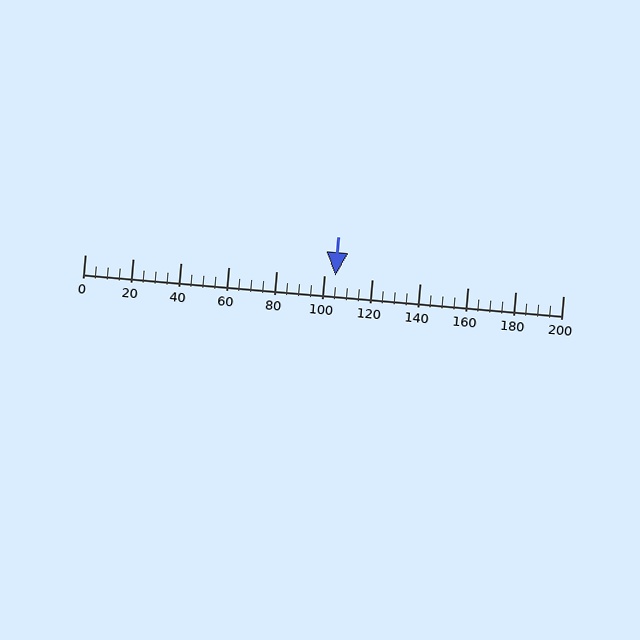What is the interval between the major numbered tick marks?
The major tick marks are spaced 20 units apart.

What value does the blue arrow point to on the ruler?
The blue arrow points to approximately 105.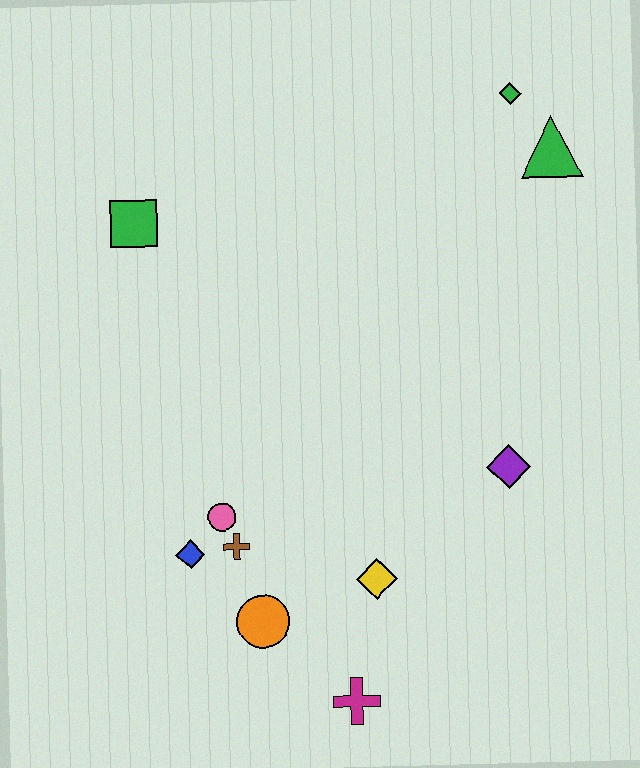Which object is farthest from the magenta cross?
The green diamond is farthest from the magenta cross.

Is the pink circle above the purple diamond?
No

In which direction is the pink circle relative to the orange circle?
The pink circle is above the orange circle.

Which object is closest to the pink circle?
The brown cross is closest to the pink circle.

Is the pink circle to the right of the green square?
Yes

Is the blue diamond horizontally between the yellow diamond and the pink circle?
No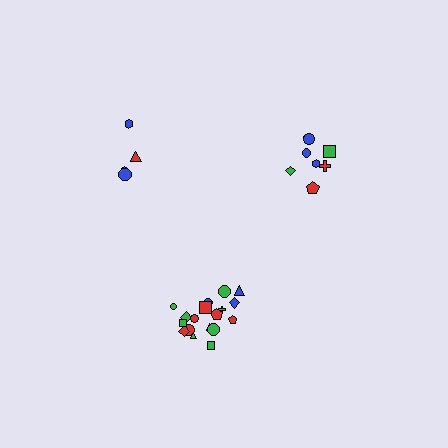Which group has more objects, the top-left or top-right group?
The top-right group.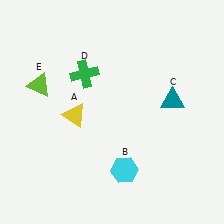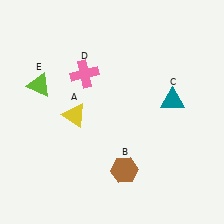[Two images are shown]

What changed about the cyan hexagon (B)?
In Image 1, B is cyan. In Image 2, it changed to brown.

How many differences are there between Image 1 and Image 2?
There are 2 differences between the two images.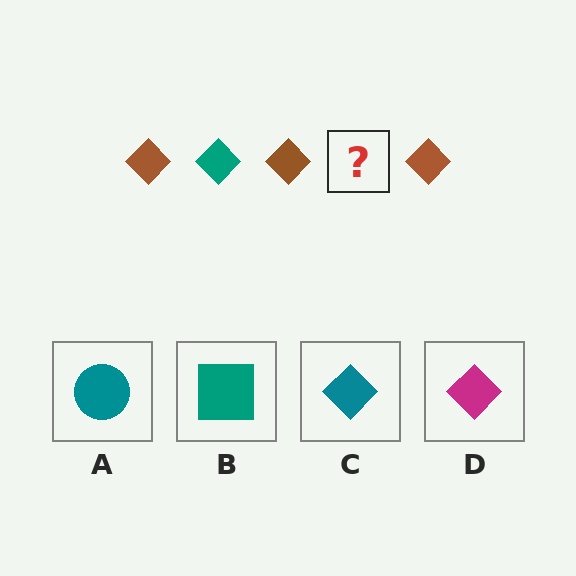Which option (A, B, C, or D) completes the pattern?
C.